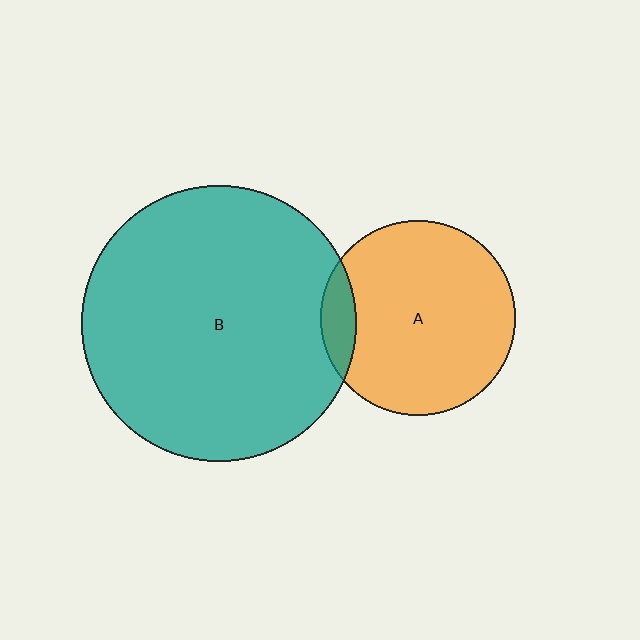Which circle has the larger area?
Circle B (teal).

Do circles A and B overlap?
Yes.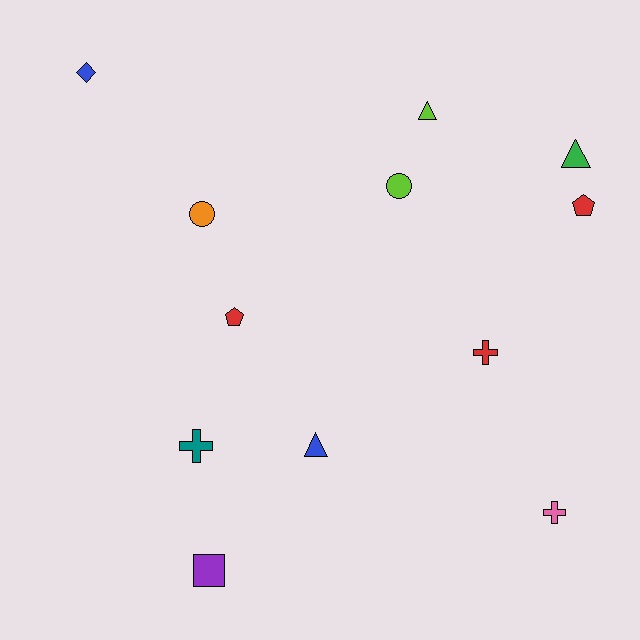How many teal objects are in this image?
There is 1 teal object.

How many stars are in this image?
There are no stars.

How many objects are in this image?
There are 12 objects.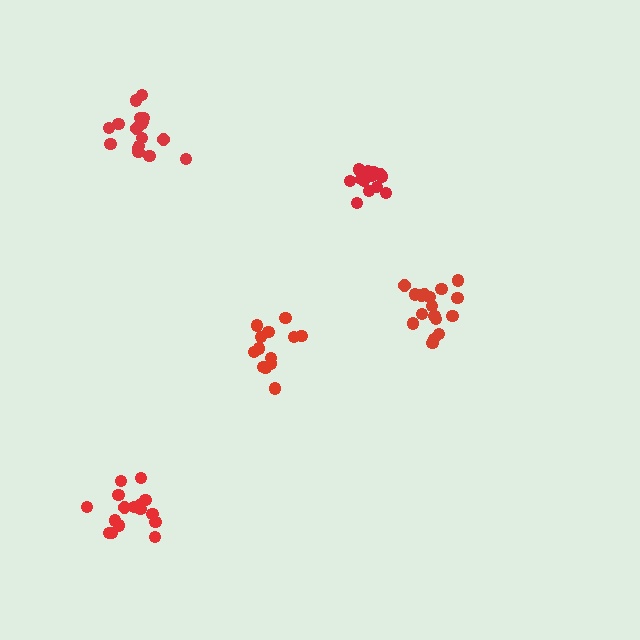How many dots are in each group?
Group 1: 18 dots, Group 2: 13 dots, Group 3: 16 dots, Group 4: 13 dots, Group 5: 17 dots (77 total).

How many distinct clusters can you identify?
There are 5 distinct clusters.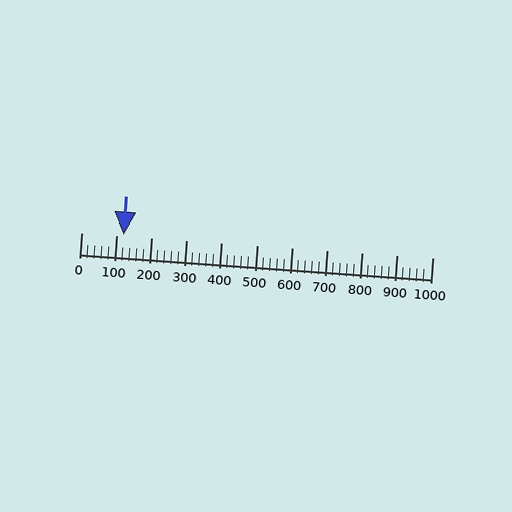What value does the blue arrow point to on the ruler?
The blue arrow points to approximately 120.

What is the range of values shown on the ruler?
The ruler shows values from 0 to 1000.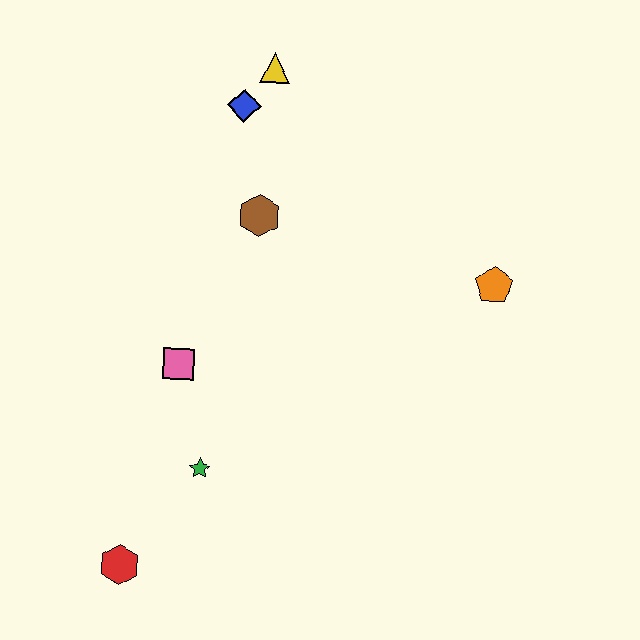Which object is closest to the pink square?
The green star is closest to the pink square.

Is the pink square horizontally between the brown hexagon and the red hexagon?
Yes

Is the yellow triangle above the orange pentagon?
Yes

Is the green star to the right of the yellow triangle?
No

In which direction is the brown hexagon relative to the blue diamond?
The brown hexagon is below the blue diamond.